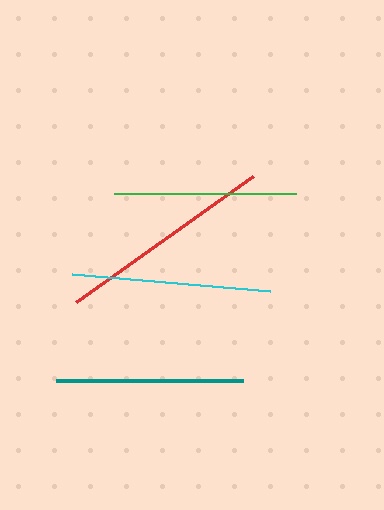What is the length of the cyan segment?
The cyan segment is approximately 199 pixels long.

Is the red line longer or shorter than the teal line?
The red line is longer than the teal line.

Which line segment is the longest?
The red line is the longest at approximately 217 pixels.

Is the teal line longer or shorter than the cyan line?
The cyan line is longer than the teal line.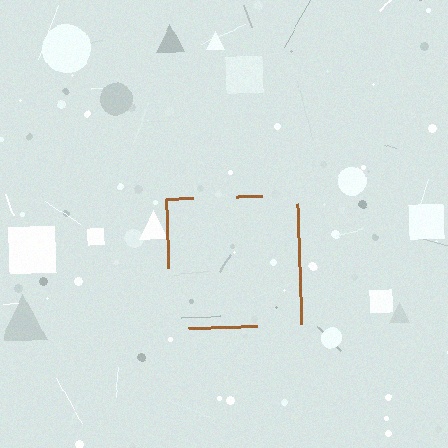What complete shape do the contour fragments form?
The contour fragments form a square.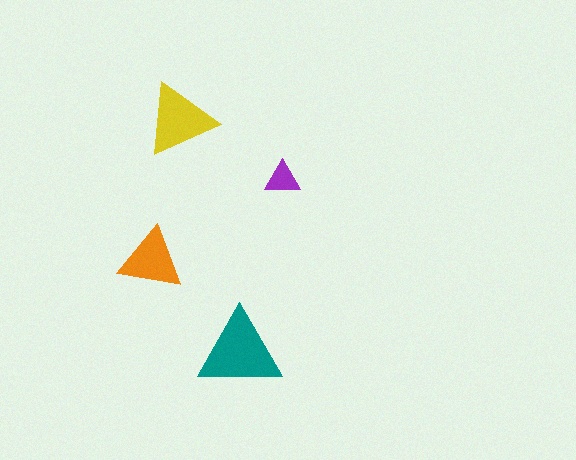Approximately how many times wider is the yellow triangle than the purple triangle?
About 2 times wider.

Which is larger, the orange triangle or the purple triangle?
The orange one.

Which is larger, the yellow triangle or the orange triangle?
The yellow one.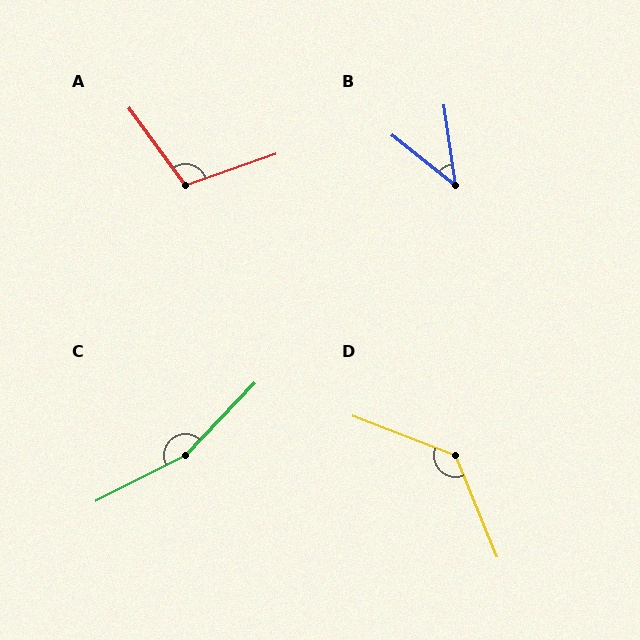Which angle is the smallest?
B, at approximately 43 degrees.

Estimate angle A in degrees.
Approximately 107 degrees.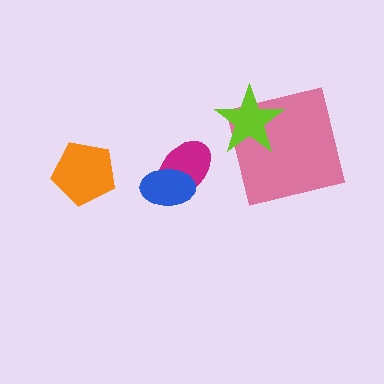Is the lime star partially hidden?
No, no other shape covers it.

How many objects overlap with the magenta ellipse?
1 object overlaps with the magenta ellipse.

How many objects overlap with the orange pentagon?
0 objects overlap with the orange pentagon.